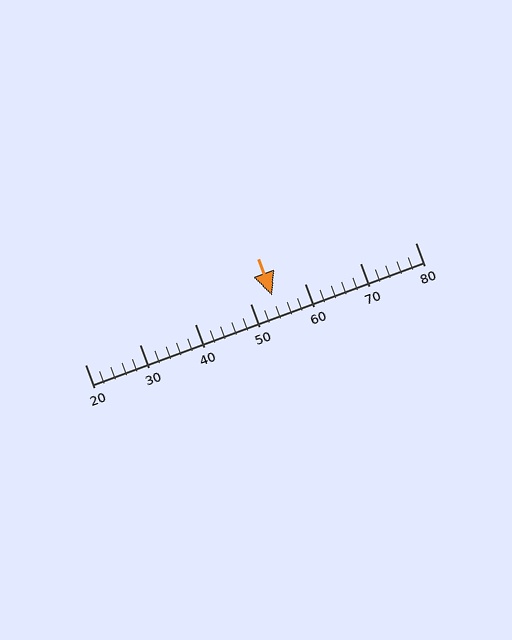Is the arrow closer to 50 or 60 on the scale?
The arrow is closer to 50.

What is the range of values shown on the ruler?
The ruler shows values from 20 to 80.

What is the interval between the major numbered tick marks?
The major tick marks are spaced 10 units apart.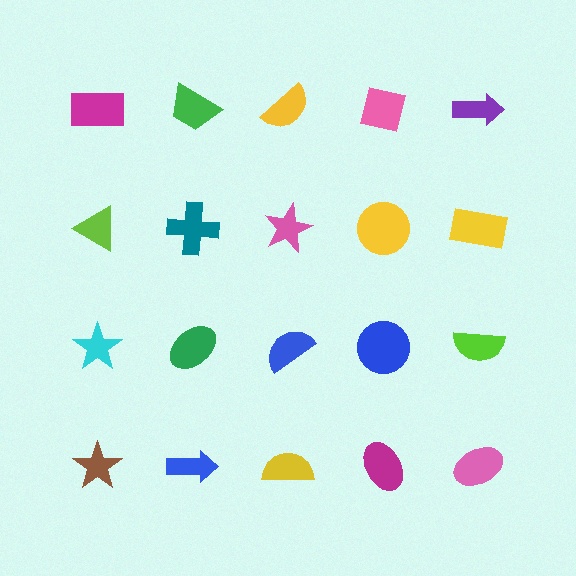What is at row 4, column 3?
A yellow semicircle.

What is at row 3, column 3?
A blue semicircle.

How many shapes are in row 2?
5 shapes.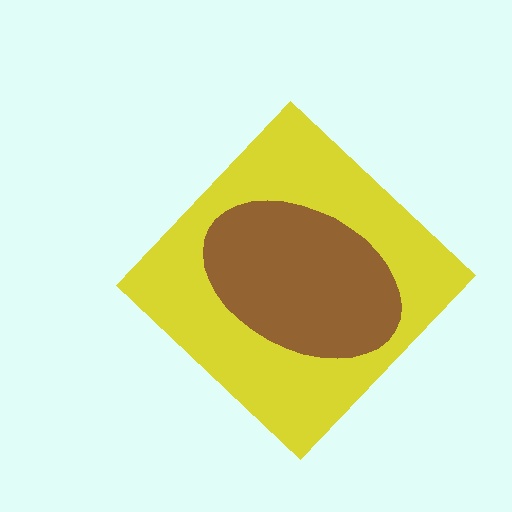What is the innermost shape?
The brown ellipse.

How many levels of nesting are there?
2.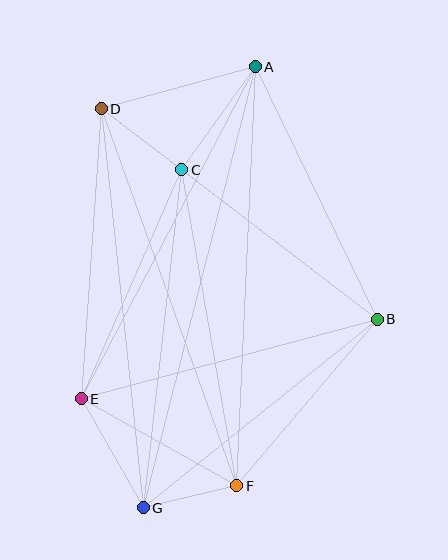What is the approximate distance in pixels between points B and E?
The distance between B and E is approximately 306 pixels.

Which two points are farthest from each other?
Points A and G are farthest from each other.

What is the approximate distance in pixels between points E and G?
The distance between E and G is approximately 125 pixels.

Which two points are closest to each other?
Points F and G are closest to each other.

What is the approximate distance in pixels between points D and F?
The distance between D and F is approximately 401 pixels.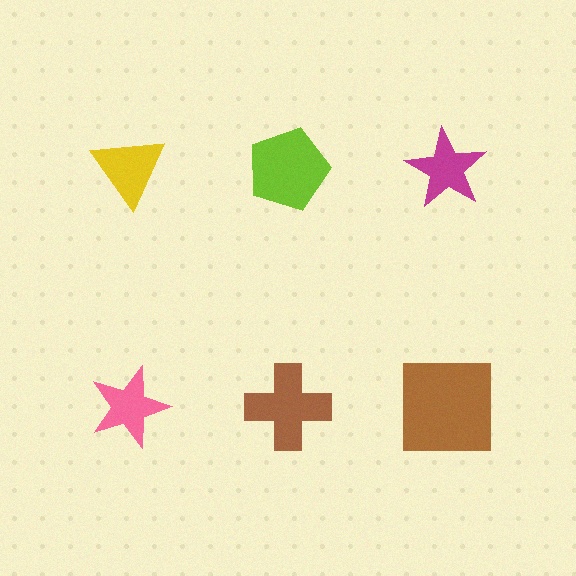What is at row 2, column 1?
A pink star.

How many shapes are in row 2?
3 shapes.